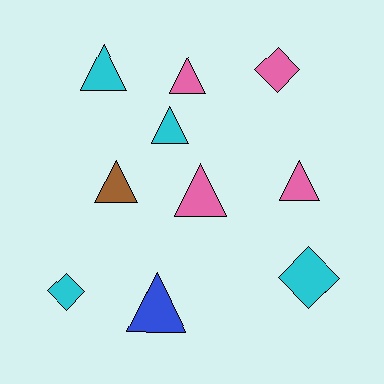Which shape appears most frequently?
Triangle, with 7 objects.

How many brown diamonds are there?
There are no brown diamonds.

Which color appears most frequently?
Cyan, with 4 objects.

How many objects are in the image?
There are 10 objects.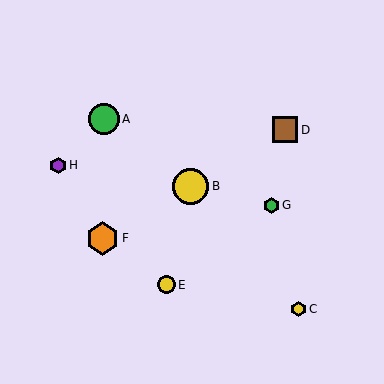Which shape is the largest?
The yellow circle (labeled B) is the largest.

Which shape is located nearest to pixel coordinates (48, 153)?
The purple hexagon (labeled H) at (58, 165) is nearest to that location.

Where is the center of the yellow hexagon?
The center of the yellow hexagon is at (298, 309).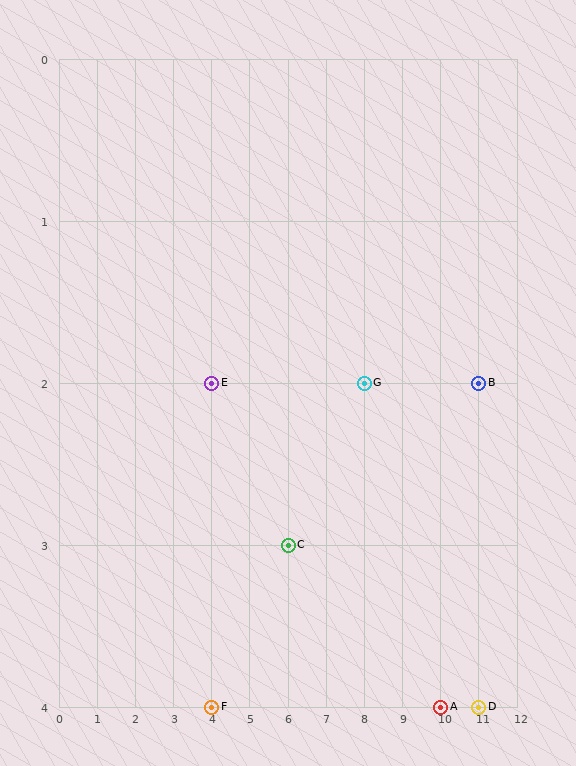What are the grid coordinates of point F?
Point F is at grid coordinates (4, 4).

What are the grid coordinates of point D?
Point D is at grid coordinates (11, 4).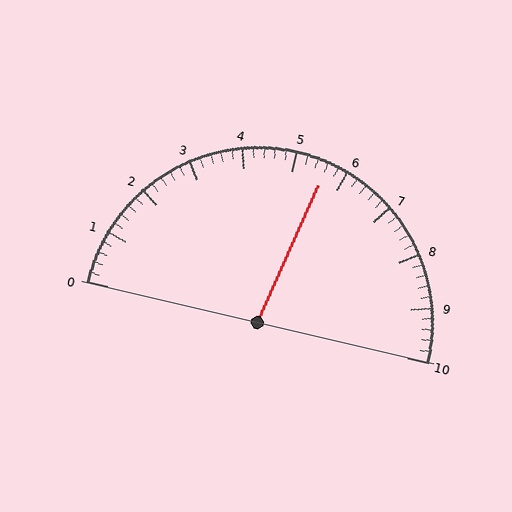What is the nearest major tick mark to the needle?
The nearest major tick mark is 6.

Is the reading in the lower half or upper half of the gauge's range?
The reading is in the upper half of the range (0 to 10).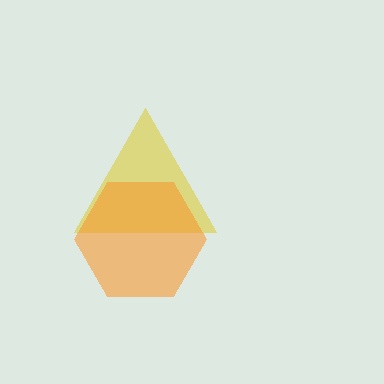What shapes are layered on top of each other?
The layered shapes are: a yellow triangle, an orange hexagon.